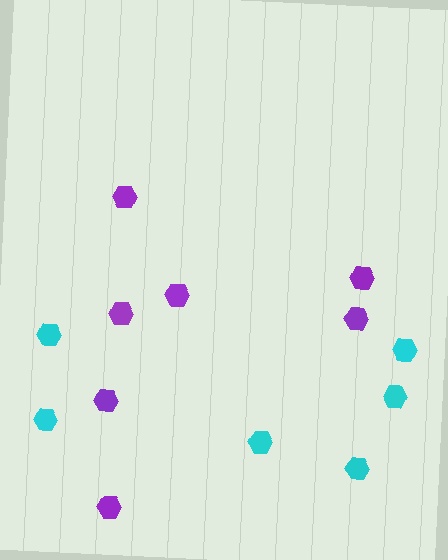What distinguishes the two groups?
There are 2 groups: one group of cyan hexagons (6) and one group of purple hexagons (7).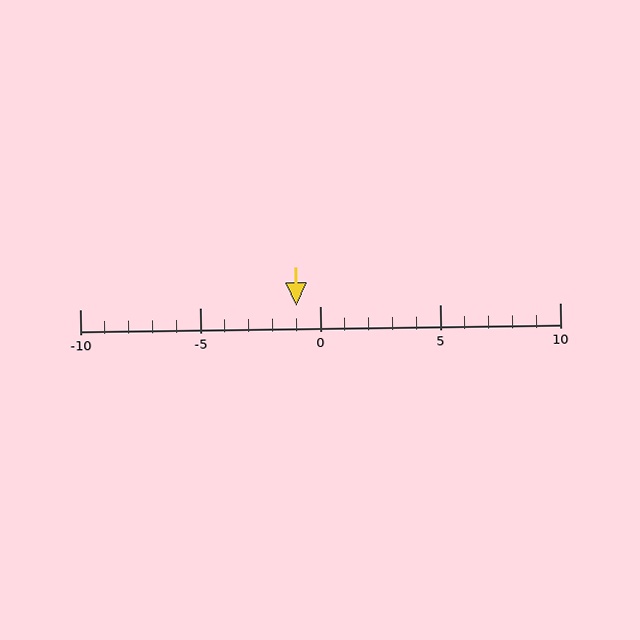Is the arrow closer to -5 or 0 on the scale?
The arrow is closer to 0.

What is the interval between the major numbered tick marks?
The major tick marks are spaced 5 units apart.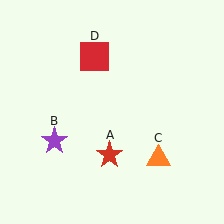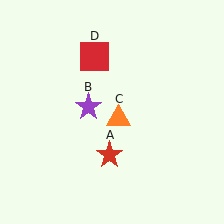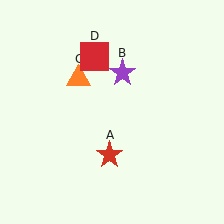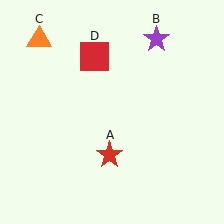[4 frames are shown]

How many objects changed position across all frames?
2 objects changed position: purple star (object B), orange triangle (object C).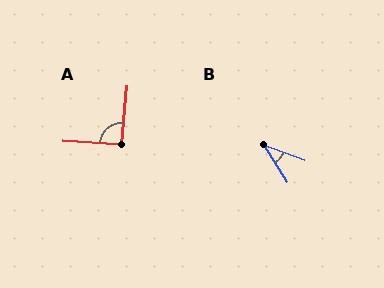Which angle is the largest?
A, at approximately 92 degrees.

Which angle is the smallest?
B, at approximately 39 degrees.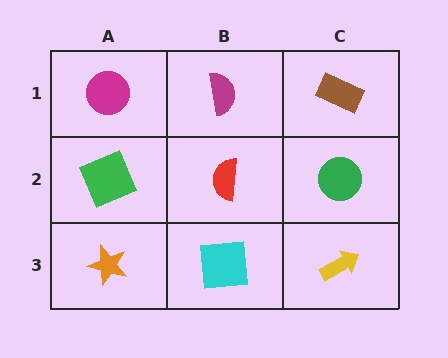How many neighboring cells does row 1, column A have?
2.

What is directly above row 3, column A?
A green square.